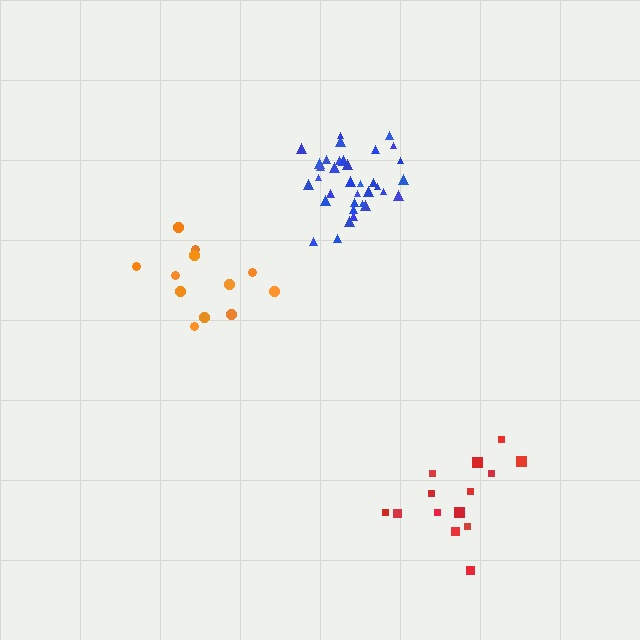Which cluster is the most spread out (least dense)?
Orange.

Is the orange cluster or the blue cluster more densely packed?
Blue.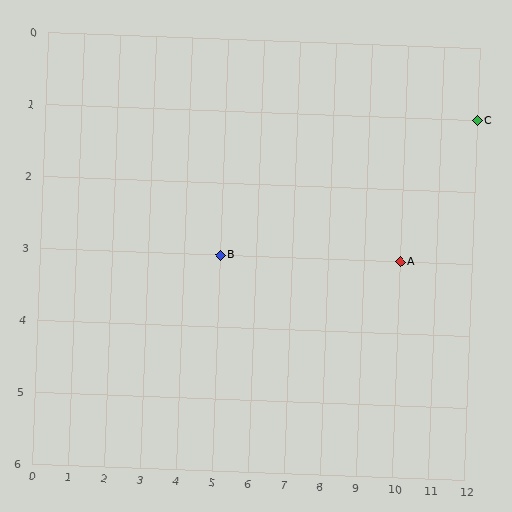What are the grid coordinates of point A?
Point A is at grid coordinates (10, 3).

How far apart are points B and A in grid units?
Points B and A are 5 columns apart.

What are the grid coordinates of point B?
Point B is at grid coordinates (5, 3).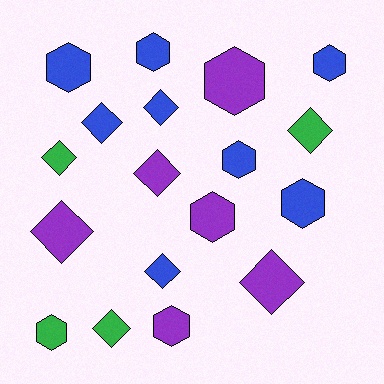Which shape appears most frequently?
Hexagon, with 9 objects.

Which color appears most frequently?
Blue, with 8 objects.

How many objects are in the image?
There are 18 objects.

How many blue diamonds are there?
There are 3 blue diamonds.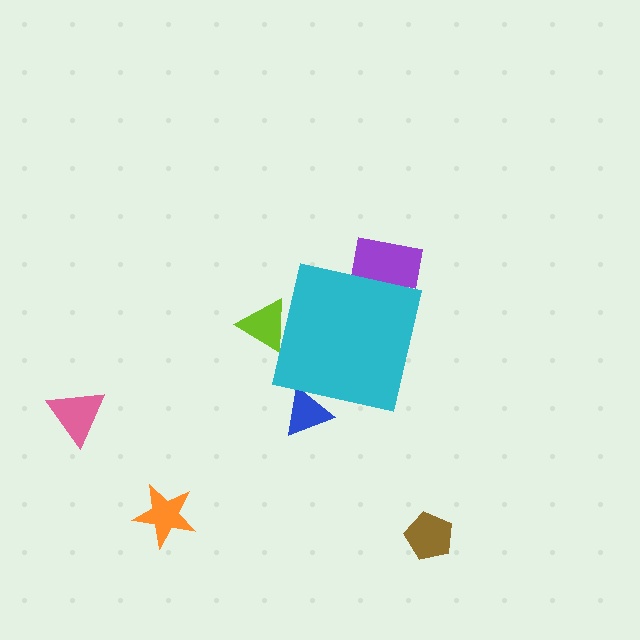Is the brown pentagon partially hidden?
No, the brown pentagon is fully visible.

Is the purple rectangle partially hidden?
Yes, the purple rectangle is partially hidden behind the cyan square.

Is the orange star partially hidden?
No, the orange star is fully visible.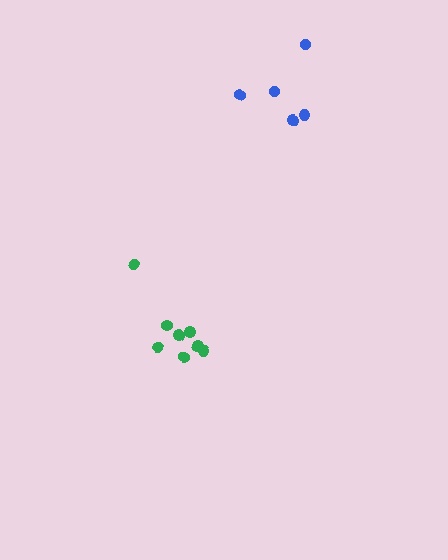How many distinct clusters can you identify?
There are 2 distinct clusters.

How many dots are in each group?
Group 1: 5 dots, Group 2: 8 dots (13 total).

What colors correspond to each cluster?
The clusters are colored: blue, green.